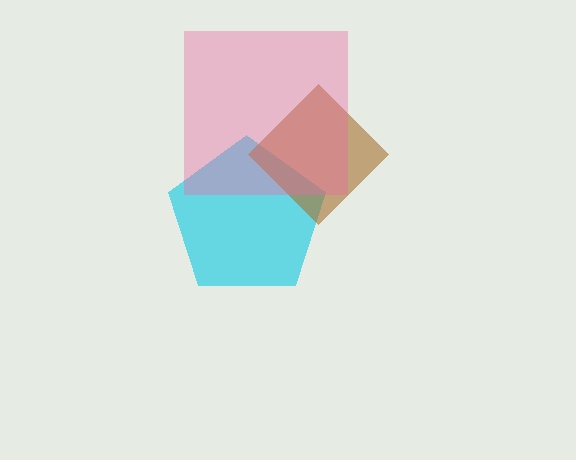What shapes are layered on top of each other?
The layered shapes are: a cyan pentagon, a brown diamond, a pink square.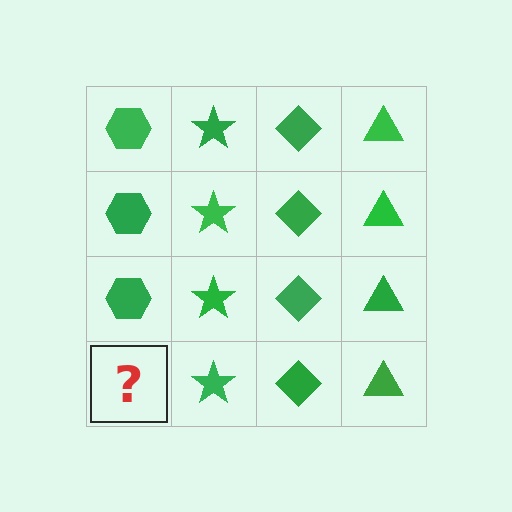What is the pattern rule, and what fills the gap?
The rule is that each column has a consistent shape. The gap should be filled with a green hexagon.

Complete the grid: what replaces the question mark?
The question mark should be replaced with a green hexagon.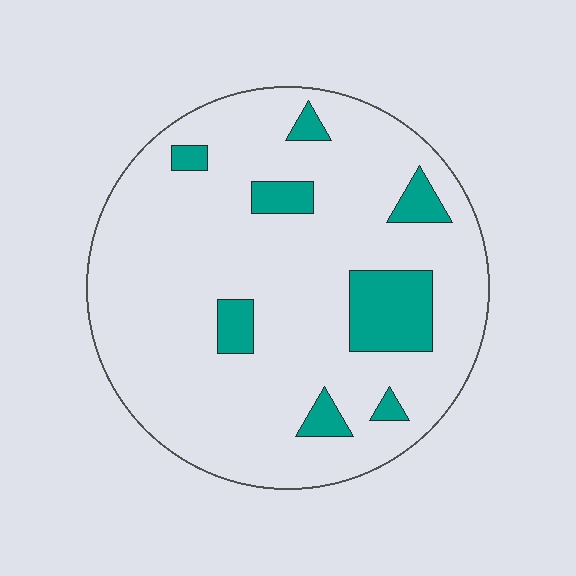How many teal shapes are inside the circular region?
8.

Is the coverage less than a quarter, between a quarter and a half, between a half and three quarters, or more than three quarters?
Less than a quarter.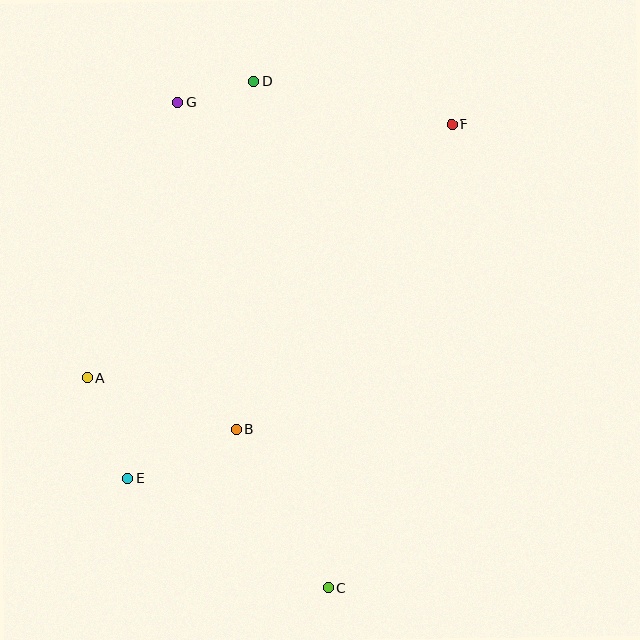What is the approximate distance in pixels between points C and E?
The distance between C and E is approximately 228 pixels.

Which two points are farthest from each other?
Points C and D are farthest from each other.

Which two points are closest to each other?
Points D and G are closest to each other.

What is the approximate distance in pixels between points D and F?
The distance between D and F is approximately 203 pixels.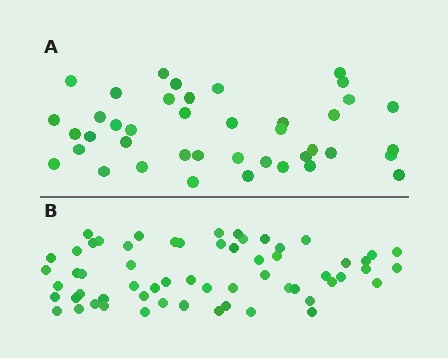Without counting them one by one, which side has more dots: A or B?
Region B (the bottom region) has more dots.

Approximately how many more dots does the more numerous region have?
Region B has approximately 20 more dots than region A.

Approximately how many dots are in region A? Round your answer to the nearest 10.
About 40 dots. (The exact count is 41, which rounds to 40.)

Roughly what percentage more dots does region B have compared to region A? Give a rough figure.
About 45% more.